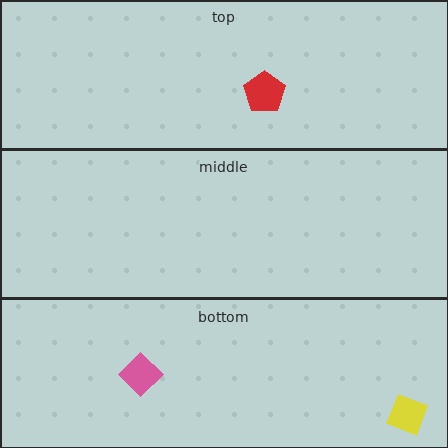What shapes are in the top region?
The red pentagon.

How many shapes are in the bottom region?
2.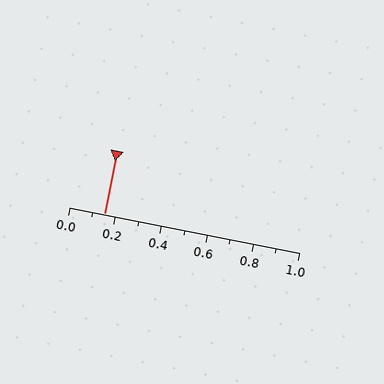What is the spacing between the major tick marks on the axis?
The major ticks are spaced 0.2 apart.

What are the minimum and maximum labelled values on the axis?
The axis runs from 0.0 to 1.0.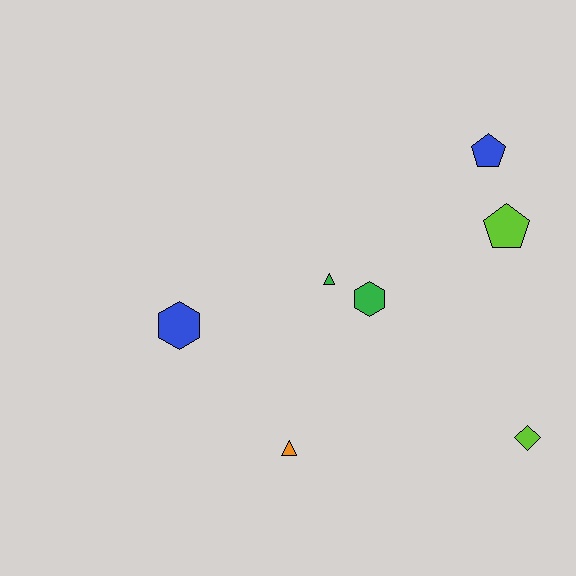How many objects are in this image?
There are 7 objects.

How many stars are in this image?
There are no stars.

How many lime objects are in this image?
There are 2 lime objects.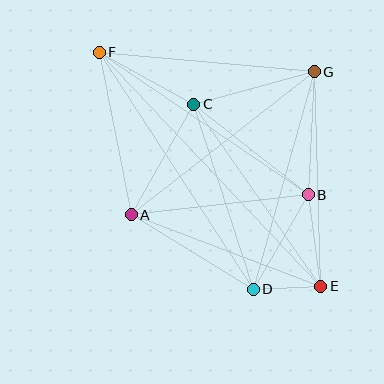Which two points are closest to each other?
Points D and E are closest to each other.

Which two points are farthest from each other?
Points E and F are farthest from each other.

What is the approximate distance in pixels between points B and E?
The distance between B and E is approximately 92 pixels.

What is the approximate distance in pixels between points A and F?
The distance between A and F is approximately 166 pixels.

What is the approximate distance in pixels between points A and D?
The distance between A and D is approximately 143 pixels.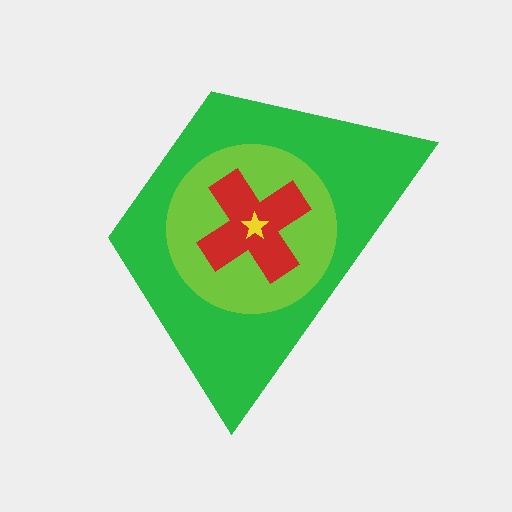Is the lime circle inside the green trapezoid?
Yes.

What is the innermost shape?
The yellow star.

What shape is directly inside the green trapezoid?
The lime circle.